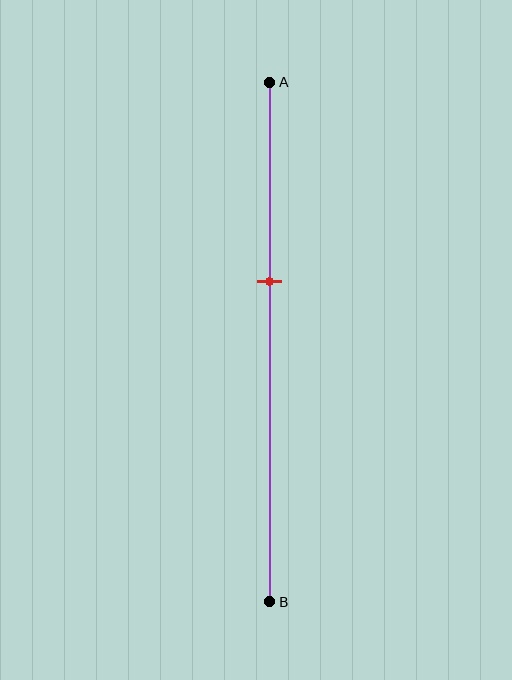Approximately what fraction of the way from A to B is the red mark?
The red mark is approximately 40% of the way from A to B.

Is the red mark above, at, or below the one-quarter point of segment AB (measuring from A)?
The red mark is below the one-quarter point of segment AB.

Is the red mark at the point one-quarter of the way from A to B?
No, the mark is at about 40% from A, not at the 25% one-quarter point.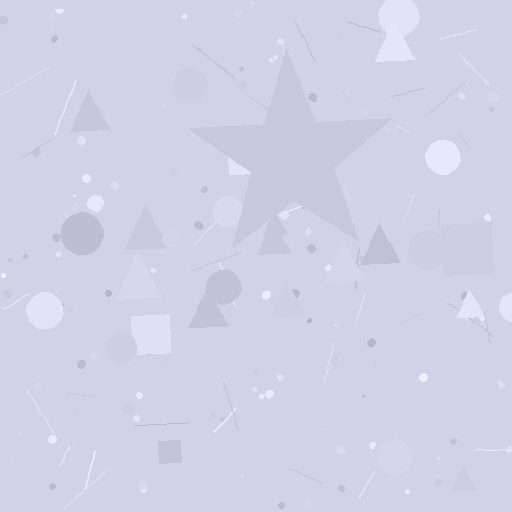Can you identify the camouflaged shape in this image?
The camouflaged shape is a star.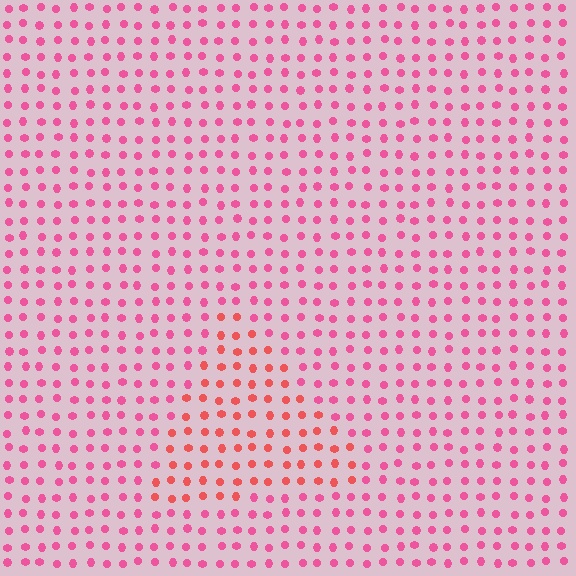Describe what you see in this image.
The image is filled with small pink elements in a uniform arrangement. A triangle-shaped region is visible where the elements are tinted to a slightly different hue, forming a subtle color boundary.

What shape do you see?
I see a triangle.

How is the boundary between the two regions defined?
The boundary is defined purely by a slight shift in hue (about 28 degrees). Spacing, size, and orientation are identical on both sides.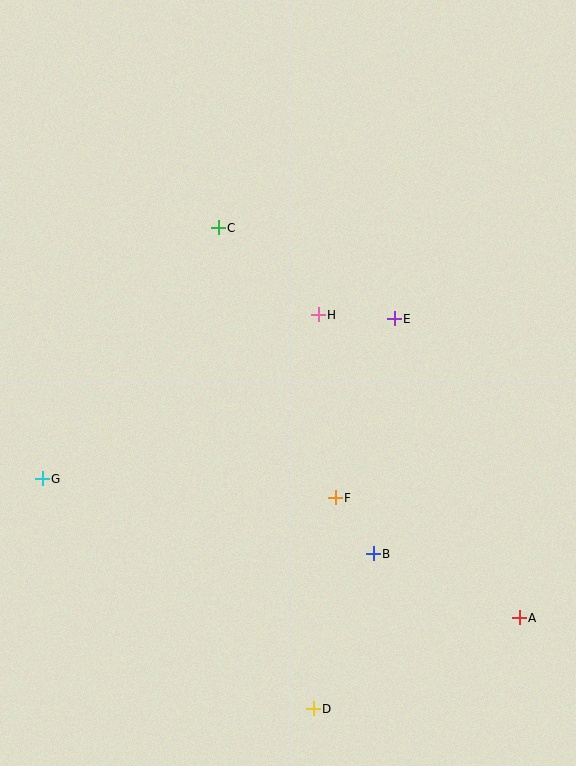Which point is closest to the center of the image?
Point H at (318, 315) is closest to the center.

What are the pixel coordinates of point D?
Point D is at (313, 709).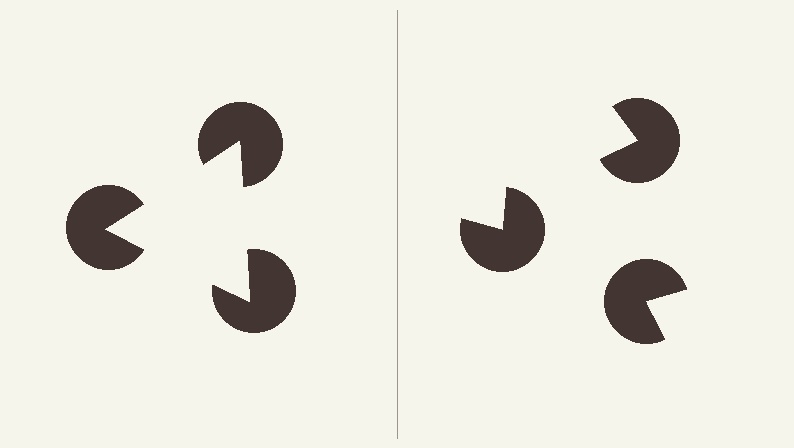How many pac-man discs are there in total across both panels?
6 — 3 on each side.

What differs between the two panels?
The pac-man discs are positioned identically on both sides; only the wedge orientations differ. On the left they align to a triangle; on the right they are misaligned.